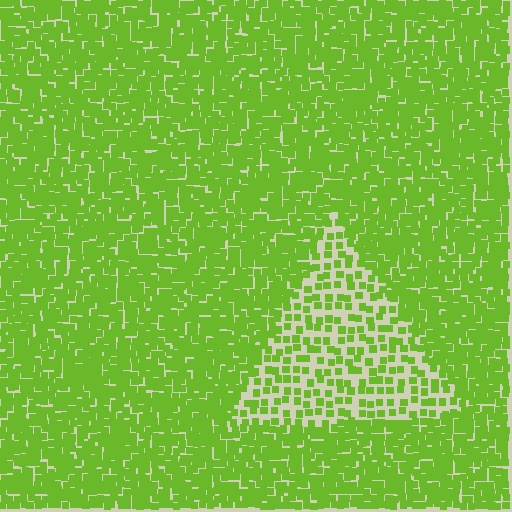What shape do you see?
I see a triangle.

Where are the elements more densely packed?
The elements are more densely packed outside the triangle boundary.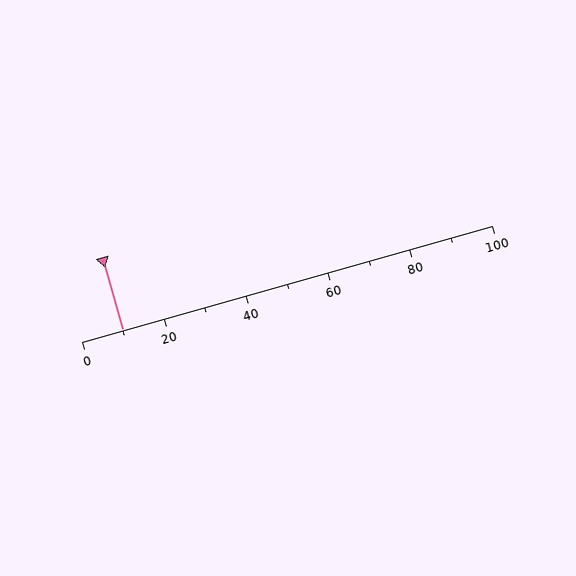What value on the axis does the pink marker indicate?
The marker indicates approximately 10.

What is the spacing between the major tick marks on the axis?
The major ticks are spaced 20 apart.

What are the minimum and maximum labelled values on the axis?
The axis runs from 0 to 100.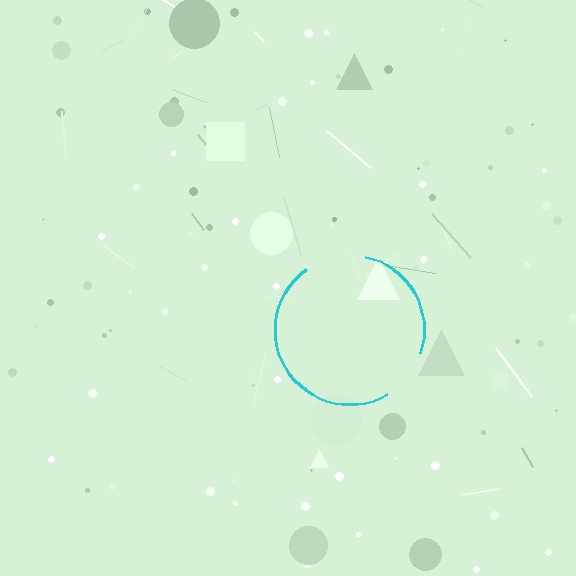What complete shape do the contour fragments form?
The contour fragments form a circle.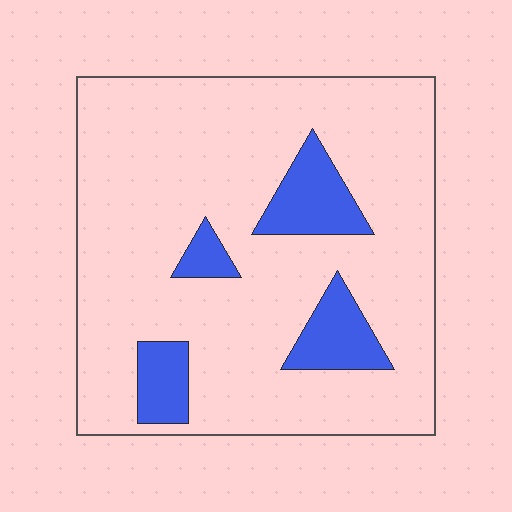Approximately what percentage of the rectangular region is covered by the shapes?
Approximately 15%.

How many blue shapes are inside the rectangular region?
4.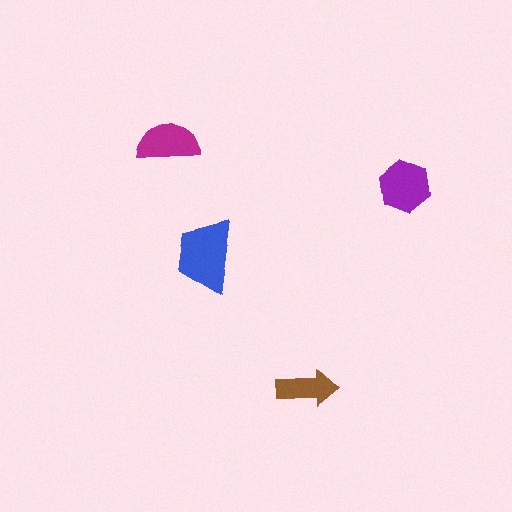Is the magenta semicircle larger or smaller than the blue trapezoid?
Smaller.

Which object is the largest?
The blue trapezoid.